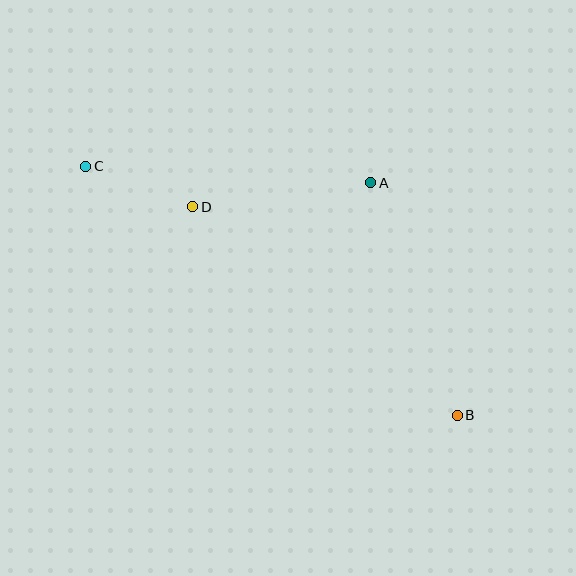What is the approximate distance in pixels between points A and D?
The distance between A and D is approximately 180 pixels.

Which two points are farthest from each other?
Points B and C are farthest from each other.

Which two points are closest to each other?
Points C and D are closest to each other.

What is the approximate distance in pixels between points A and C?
The distance between A and C is approximately 286 pixels.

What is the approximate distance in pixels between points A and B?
The distance between A and B is approximately 248 pixels.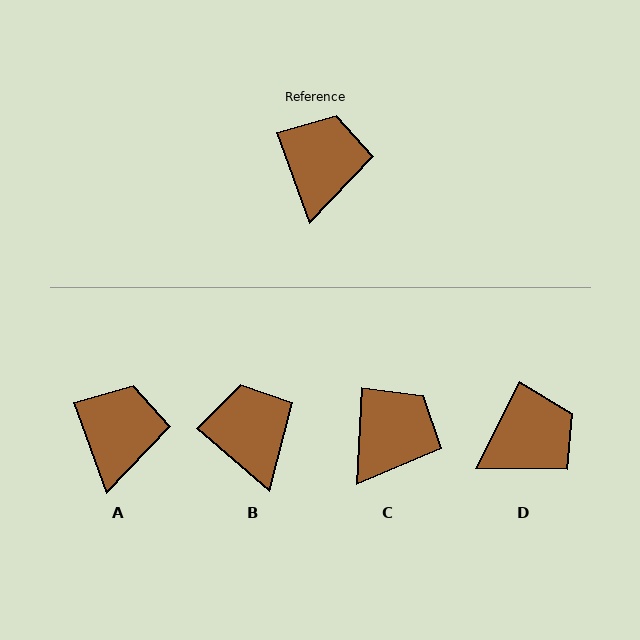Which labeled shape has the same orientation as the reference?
A.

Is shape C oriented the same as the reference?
No, it is off by about 23 degrees.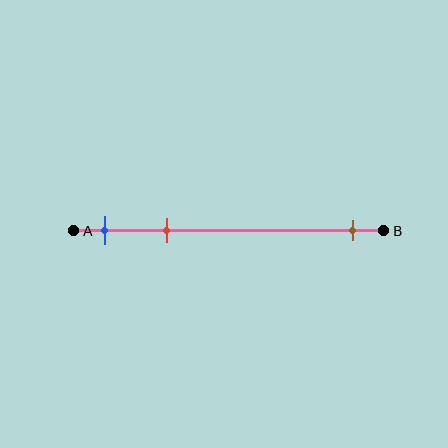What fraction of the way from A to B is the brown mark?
The brown mark is approximately 90% (0.9) of the way from A to B.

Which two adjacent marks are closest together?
The blue and red marks are the closest adjacent pair.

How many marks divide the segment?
There are 3 marks dividing the segment.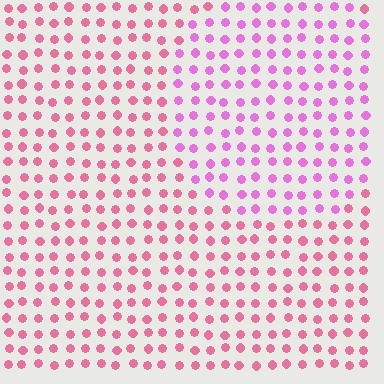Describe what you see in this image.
The image is filled with small pink elements in a uniform arrangement. A circle-shaped region is visible where the elements are tinted to a slightly different hue, forming a subtle color boundary.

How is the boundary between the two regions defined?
The boundary is defined purely by a slight shift in hue (about 32 degrees). Spacing, size, and orientation are identical on both sides.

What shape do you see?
I see a circle.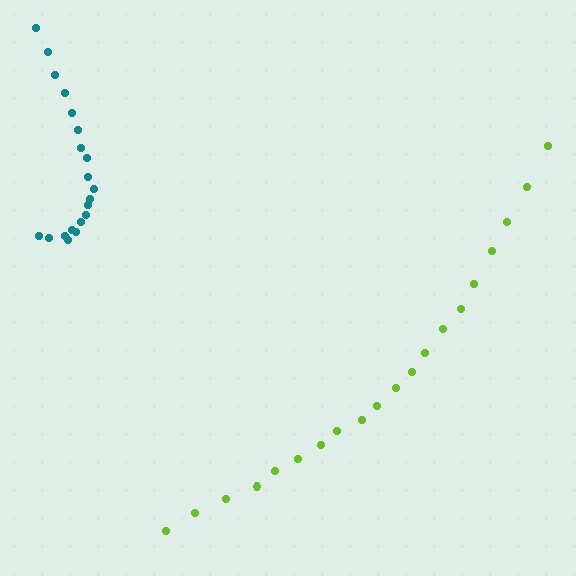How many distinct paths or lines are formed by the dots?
There are 2 distinct paths.